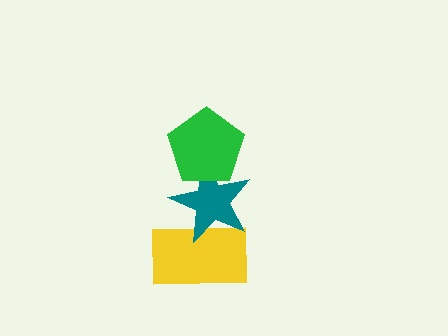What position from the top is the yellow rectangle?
The yellow rectangle is 3rd from the top.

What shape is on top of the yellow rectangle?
The teal star is on top of the yellow rectangle.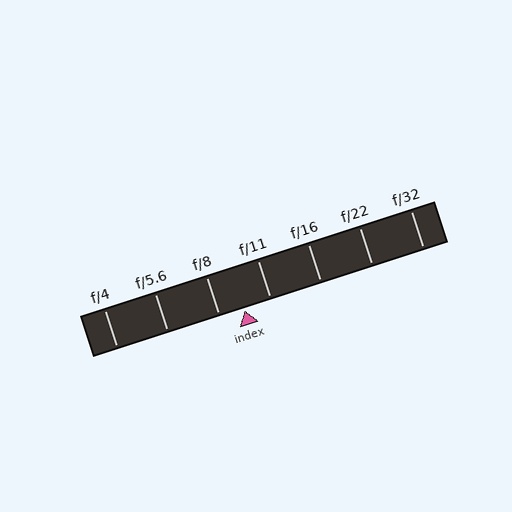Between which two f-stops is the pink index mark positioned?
The index mark is between f/8 and f/11.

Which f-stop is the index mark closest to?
The index mark is closest to f/8.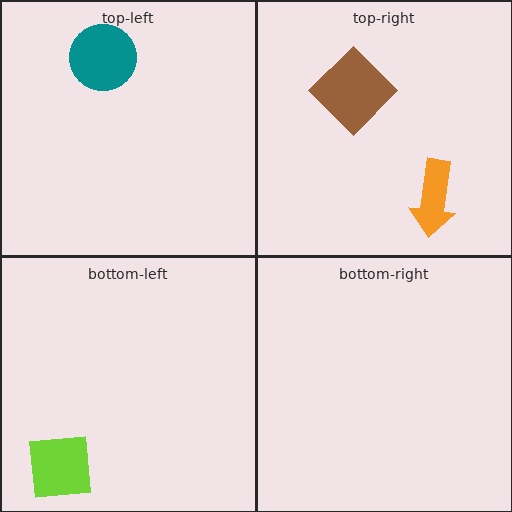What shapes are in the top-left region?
The teal circle.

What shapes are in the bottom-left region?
The lime square.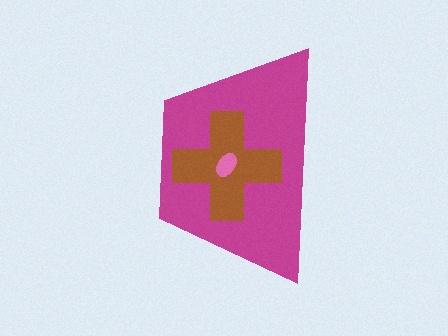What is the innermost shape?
The pink ellipse.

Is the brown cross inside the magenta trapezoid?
Yes.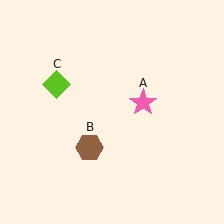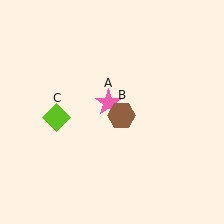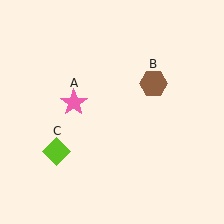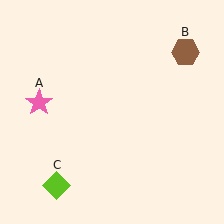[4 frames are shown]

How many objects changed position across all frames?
3 objects changed position: pink star (object A), brown hexagon (object B), lime diamond (object C).